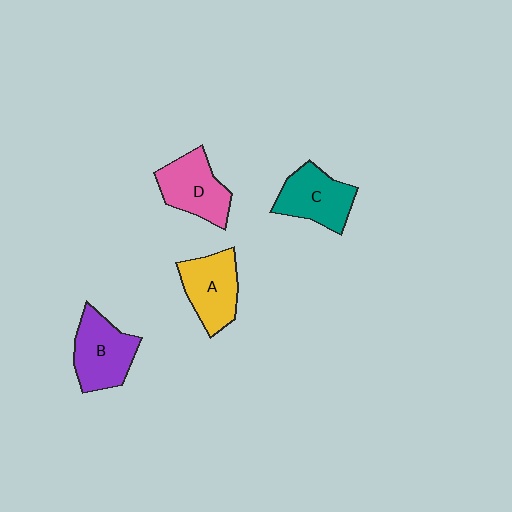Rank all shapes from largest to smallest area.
From largest to smallest: B (purple), D (pink), A (yellow), C (teal).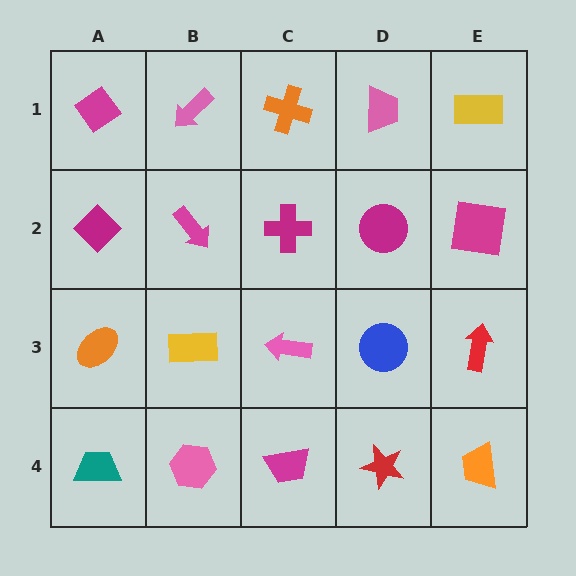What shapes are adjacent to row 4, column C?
A pink arrow (row 3, column C), a pink hexagon (row 4, column B), a red star (row 4, column D).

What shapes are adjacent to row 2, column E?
A yellow rectangle (row 1, column E), a red arrow (row 3, column E), a magenta circle (row 2, column D).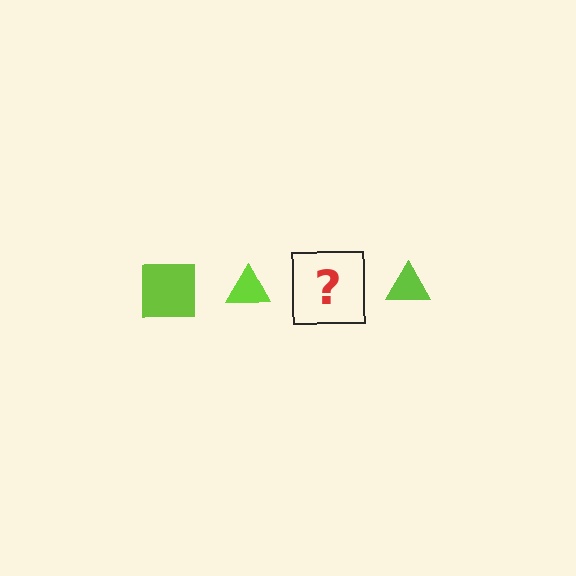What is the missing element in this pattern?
The missing element is a lime square.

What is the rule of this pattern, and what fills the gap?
The rule is that the pattern cycles through square, triangle shapes in lime. The gap should be filled with a lime square.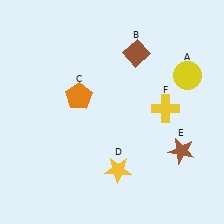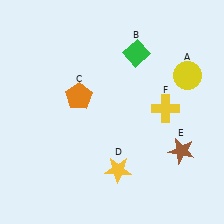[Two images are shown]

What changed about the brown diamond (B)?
In Image 1, B is brown. In Image 2, it changed to green.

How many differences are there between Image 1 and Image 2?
There is 1 difference between the two images.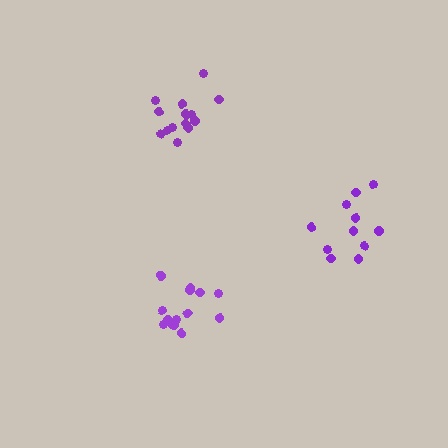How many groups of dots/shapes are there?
There are 3 groups.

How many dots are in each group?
Group 1: 15 dots, Group 2: 14 dots, Group 3: 11 dots (40 total).